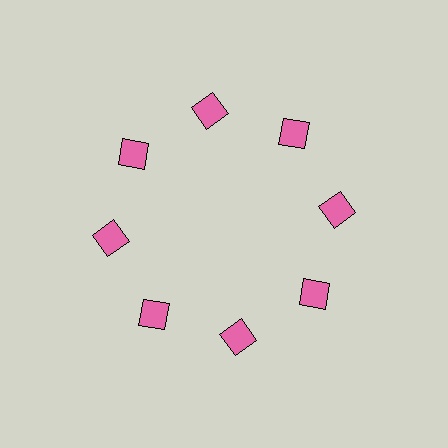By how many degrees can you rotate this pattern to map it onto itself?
The pattern maps onto itself every 45 degrees of rotation.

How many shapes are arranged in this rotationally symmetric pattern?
There are 8 shapes, arranged in 8 groups of 1.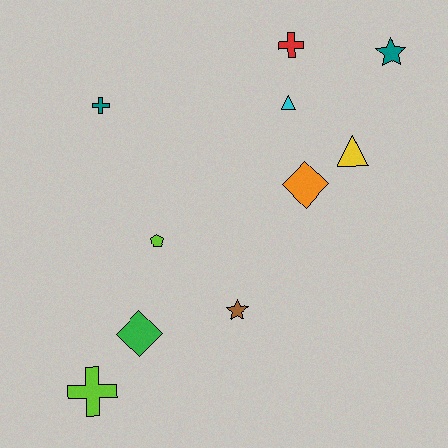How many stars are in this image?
There are 2 stars.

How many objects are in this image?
There are 10 objects.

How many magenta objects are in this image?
There are no magenta objects.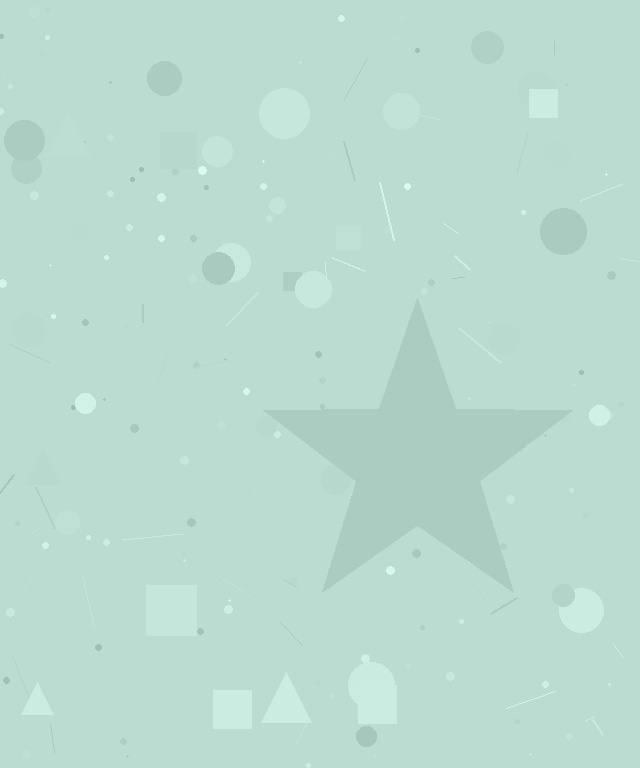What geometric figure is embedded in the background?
A star is embedded in the background.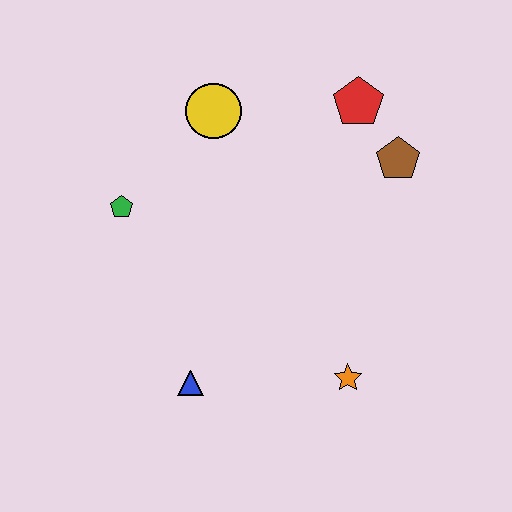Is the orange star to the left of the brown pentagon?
Yes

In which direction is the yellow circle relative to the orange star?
The yellow circle is above the orange star.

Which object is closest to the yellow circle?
The green pentagon is closest to the yellow circle.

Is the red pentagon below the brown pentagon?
No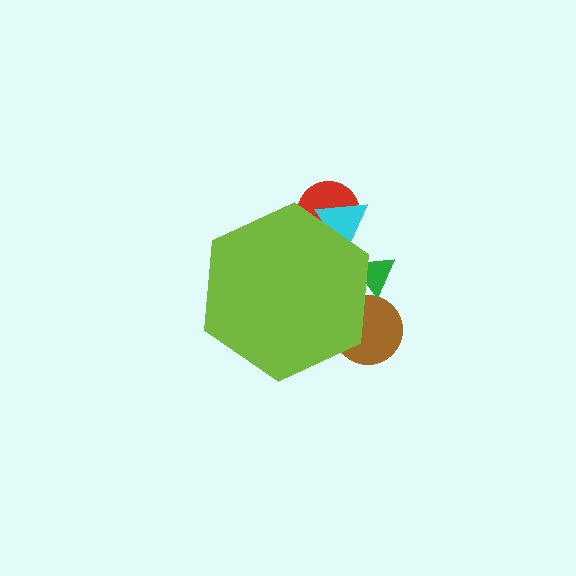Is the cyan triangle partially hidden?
Yes, the cyan triangle is partially hidden behind the lime hexagon.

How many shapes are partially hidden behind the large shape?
4 shapes are partially hidden.